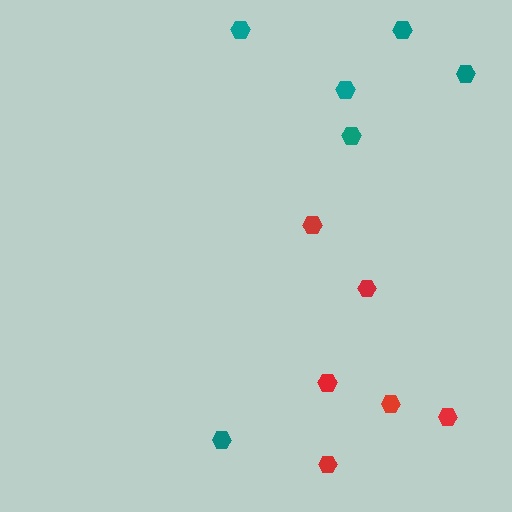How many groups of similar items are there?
There are 2 groups: one group of teal hexagons (6) and one group of red hexagons (6).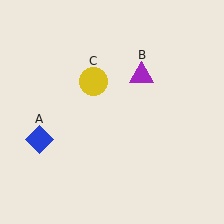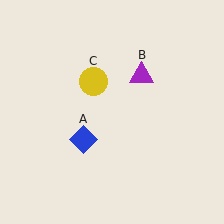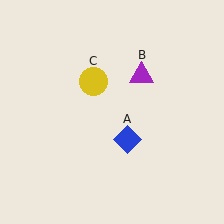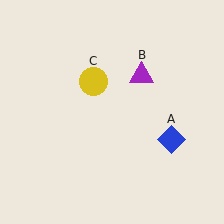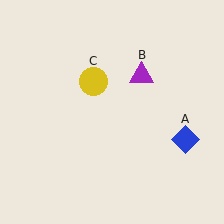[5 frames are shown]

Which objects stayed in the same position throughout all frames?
Purple triangle (object B) and yellow circle (object C) remained stationary.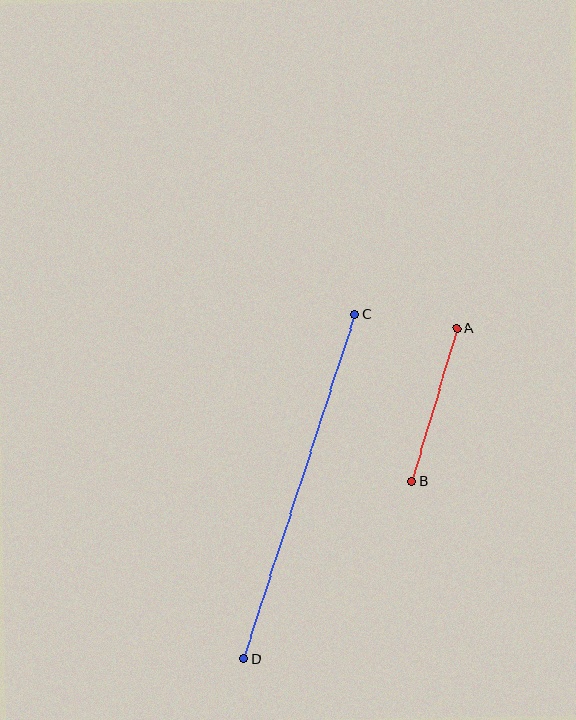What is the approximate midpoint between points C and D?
The midpoint is at approximately (299, 486) pixels.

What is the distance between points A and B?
The distance is approximately 159 pixels.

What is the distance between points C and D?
The distance is approximately 362 pixels.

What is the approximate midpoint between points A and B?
The midpoint is at approximately (434, 405) pixels.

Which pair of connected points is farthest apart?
Points C and D are farthest apart.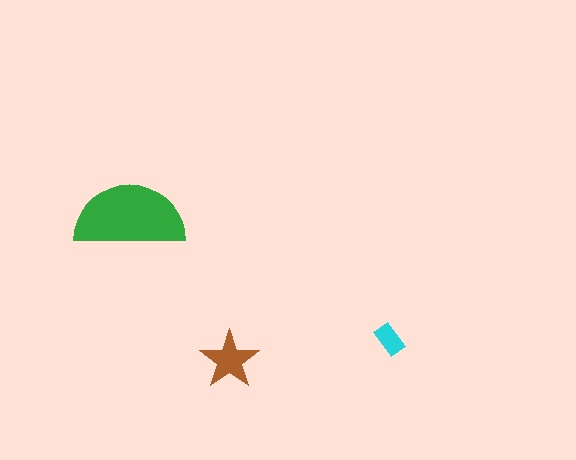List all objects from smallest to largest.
The cyan rectangle, the brown star, the green semicircle.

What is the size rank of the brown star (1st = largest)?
2nd.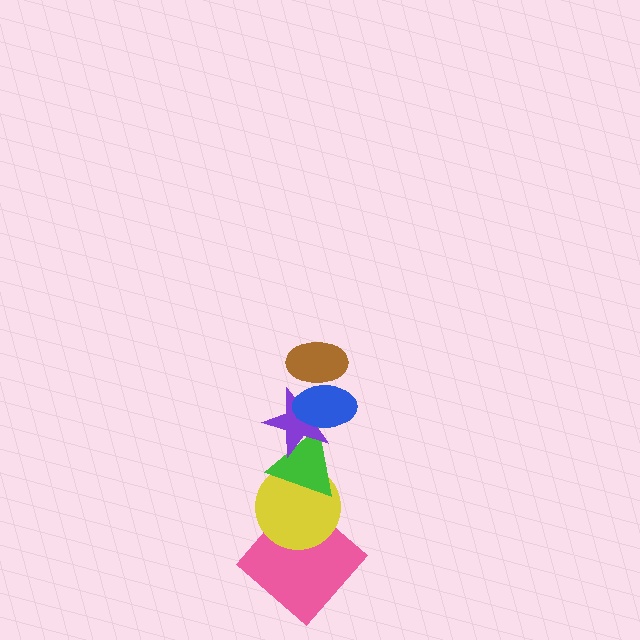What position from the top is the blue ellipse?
The blue ellipse is 2nd from the top.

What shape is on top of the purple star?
The blue ellipse is on top of the purple star.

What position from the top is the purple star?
The purple star is 3rd from the top.